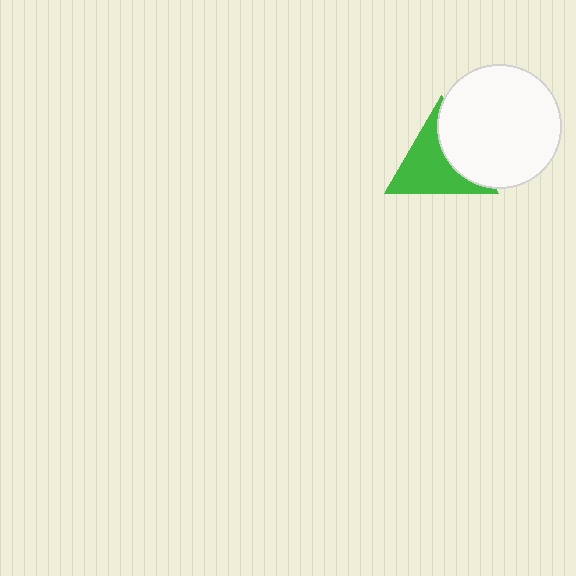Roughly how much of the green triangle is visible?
About half of it is visible (roughly 63%).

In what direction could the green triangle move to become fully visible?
The green triangle could move left. That would shift it out from behind the white circle entirely.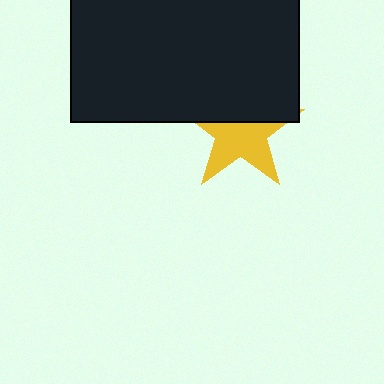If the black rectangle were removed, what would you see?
You would see the complete yellow star.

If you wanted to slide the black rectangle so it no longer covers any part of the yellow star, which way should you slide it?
Slide it up — that is the most direct way to separate the two shapes.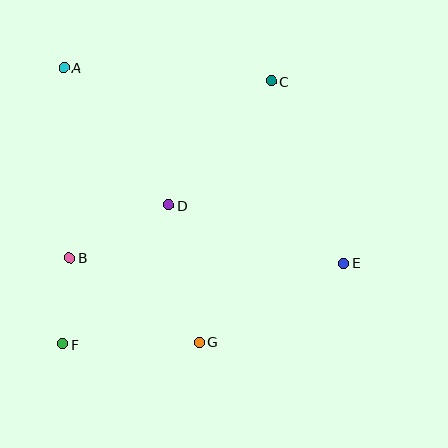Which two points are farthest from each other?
Points A and E are farthest from each other.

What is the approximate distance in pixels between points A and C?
The distance between A and C is approximately 208 pixels.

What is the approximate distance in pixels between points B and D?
The distance between B and D is approximately 113 pixels.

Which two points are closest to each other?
Points B and F are closest to each other.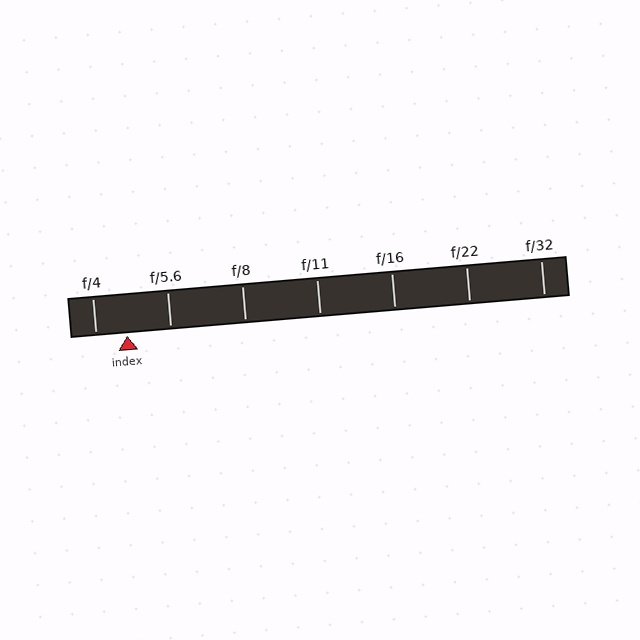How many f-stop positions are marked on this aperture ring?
There are 7 f-stop positions marked.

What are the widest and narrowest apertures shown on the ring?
The widest aperture shown is f/4 and the narrowest is f/32.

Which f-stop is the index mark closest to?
The index mark is closest to f/4.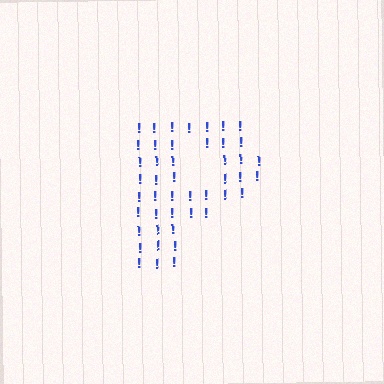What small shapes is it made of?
It is made of small exclamation marks.